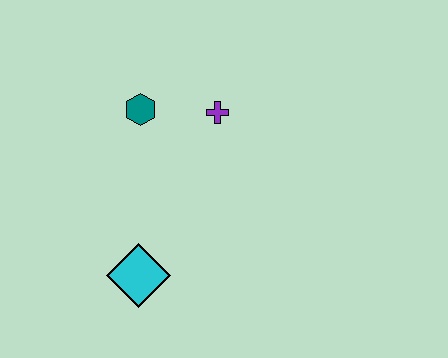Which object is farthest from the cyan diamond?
The purple cross is farthest from the cyan diamond.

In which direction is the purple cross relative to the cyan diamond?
The purple cross is above the cyan diamond.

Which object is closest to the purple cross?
The teal hexagon is closest to the purple cross.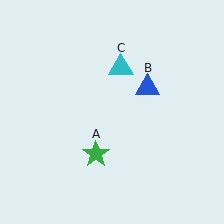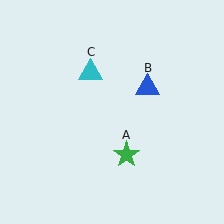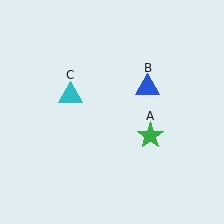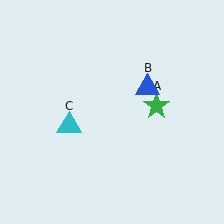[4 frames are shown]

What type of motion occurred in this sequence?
The green star (object A), cyan triangle (object C) rotated counterclockwise around the center of the scene.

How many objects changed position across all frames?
2 objects changed position: green star (object A), cyan triangle (object C).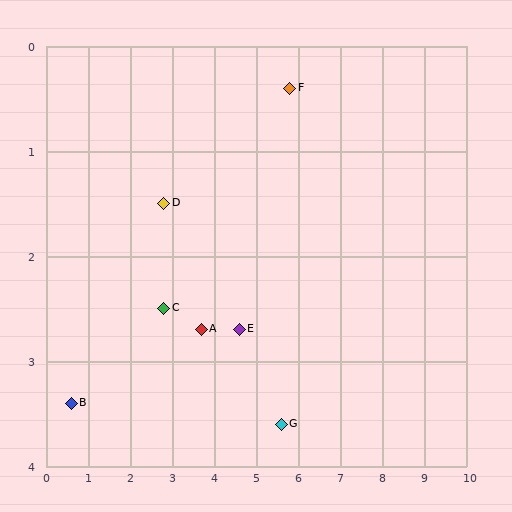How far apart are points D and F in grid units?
Points D and F are about 3.2 grid units apart.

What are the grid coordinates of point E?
Point E is at approximately (4.6, 2.7).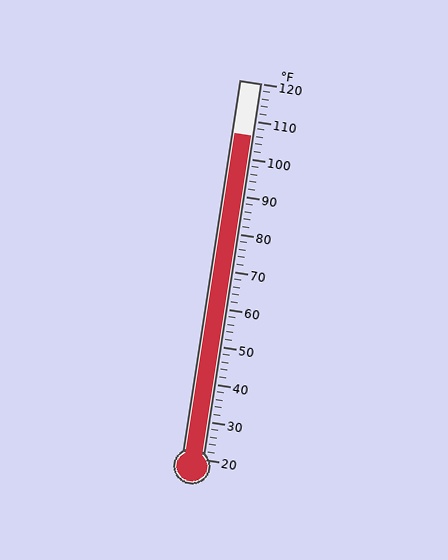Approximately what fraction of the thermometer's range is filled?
The thermometer is filled to approximately 85% of its range.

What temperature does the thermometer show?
The thermometer shows approximately 106°F.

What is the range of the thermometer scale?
The thermometer scale ranges from 20°F to 120°F.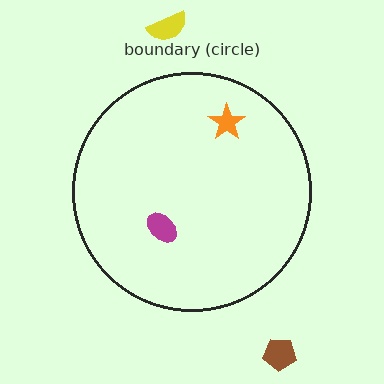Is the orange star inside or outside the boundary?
Inside.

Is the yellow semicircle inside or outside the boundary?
Outside.